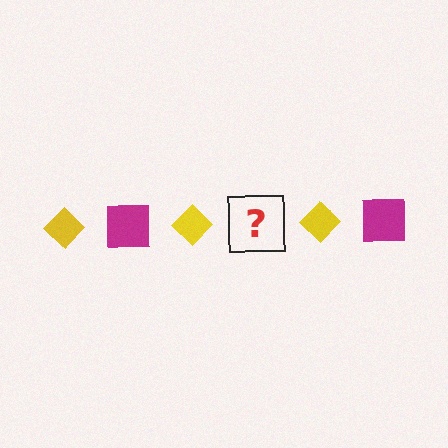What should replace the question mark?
The question mark should be replaced with a magenta square.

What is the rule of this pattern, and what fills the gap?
The rule is that the pattern alternates between yellow diamond and magenta square. The gap should be filled with a magenta square.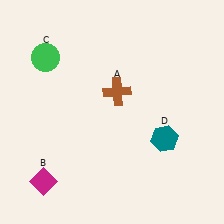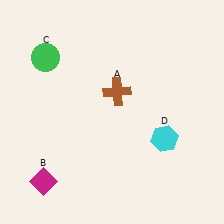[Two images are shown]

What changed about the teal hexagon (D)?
In Image 1, D is teal. In Image 2, it changed to cyan.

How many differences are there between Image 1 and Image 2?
There is 1 difference between the two images.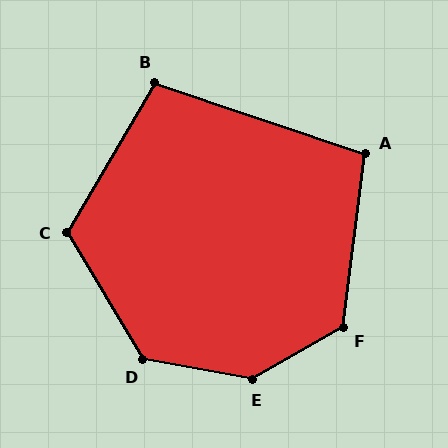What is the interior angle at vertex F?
Approximately 127 degrees (obtuse).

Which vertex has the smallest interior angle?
A, at approximately 102 degrees.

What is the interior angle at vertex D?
Approximately 131 degrees (obtuse).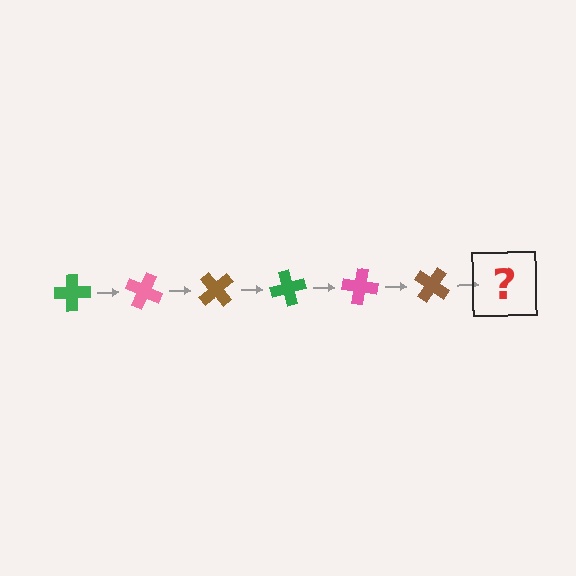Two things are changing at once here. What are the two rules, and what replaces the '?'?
The two rules are that it rotates 25 degrees each step and the color cycles through green, pink, and brown. The '?' should be a green cross, rotated 150 degrees from the start.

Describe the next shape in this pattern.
It should be a green cross, rotated 150 degrees from the start.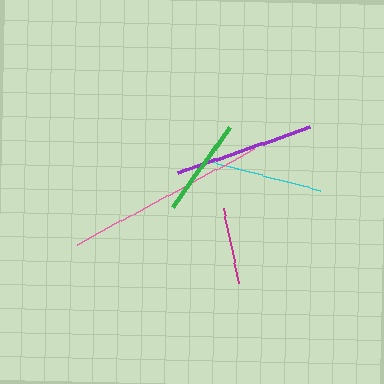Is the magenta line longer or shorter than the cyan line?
The cyan line is longer than the magenta line.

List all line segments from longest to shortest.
From longest to shortest: pink, purple, cyan, green, magenta.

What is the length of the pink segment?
The pink segment is approximately 200 pixels long.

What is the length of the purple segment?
The purple segment is approximately 139 pixels long.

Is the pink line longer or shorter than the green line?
The pink line is longer than the green line.